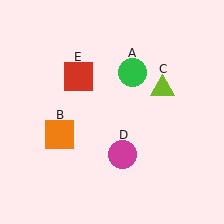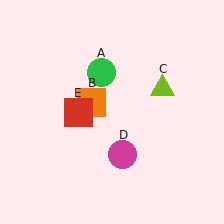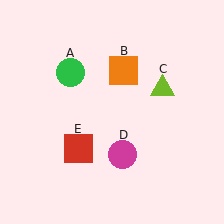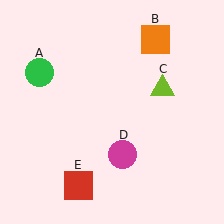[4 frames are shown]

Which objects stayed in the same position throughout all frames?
Lime triangle (object C) and magenta circle (object D) remained stationary.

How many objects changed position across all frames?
3 objects changed position: green circle (object A), orange square (object B), red square (object E).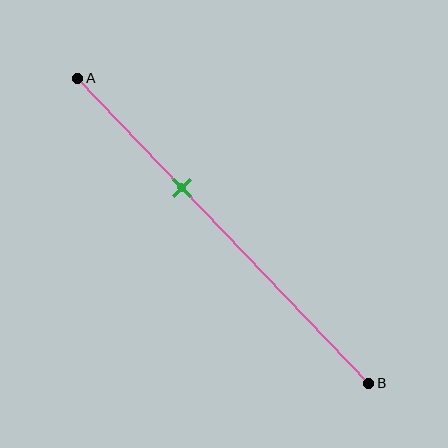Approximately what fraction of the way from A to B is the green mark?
The green mark is approximately 35% of the way from A to B.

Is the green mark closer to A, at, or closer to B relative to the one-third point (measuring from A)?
The green mark is approximately at the one-third point of segment AB.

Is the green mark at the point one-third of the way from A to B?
Yes, the mark is approximately at the one-third point.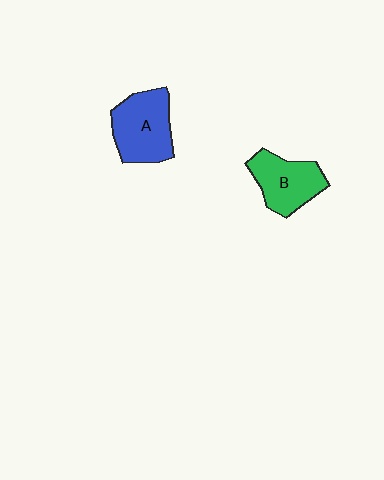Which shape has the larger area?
Shape A (blue).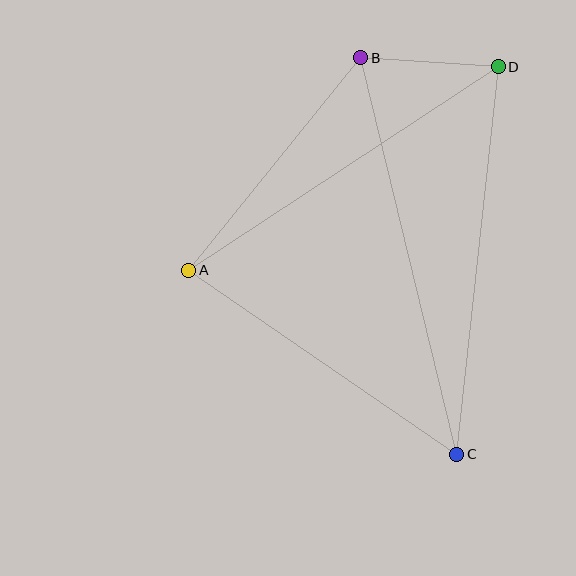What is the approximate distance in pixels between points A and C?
The distance between A and C is approximately 325 pixels.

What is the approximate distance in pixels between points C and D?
The distance between C and D is approximately 390 pixels.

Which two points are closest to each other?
Points B and D are closest to each other.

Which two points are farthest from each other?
Points B and C are farthest from each other.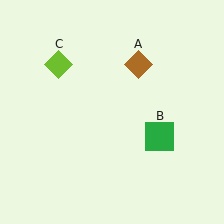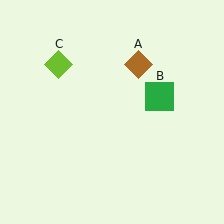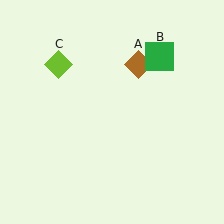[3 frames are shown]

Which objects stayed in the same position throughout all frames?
Brown diamond (object A) and lime diamond (object C) remained stationary.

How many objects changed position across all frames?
1 object changed position: green square (object B).